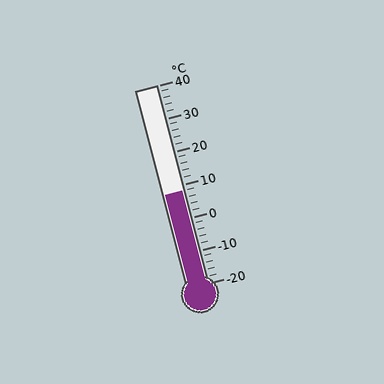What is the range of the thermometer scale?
The thermometer scale ranges from -20°C to 40°C.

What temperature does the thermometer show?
The thermometer shows approximately 8°C.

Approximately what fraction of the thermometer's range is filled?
The thermometer is filled to approximately 45% of its range.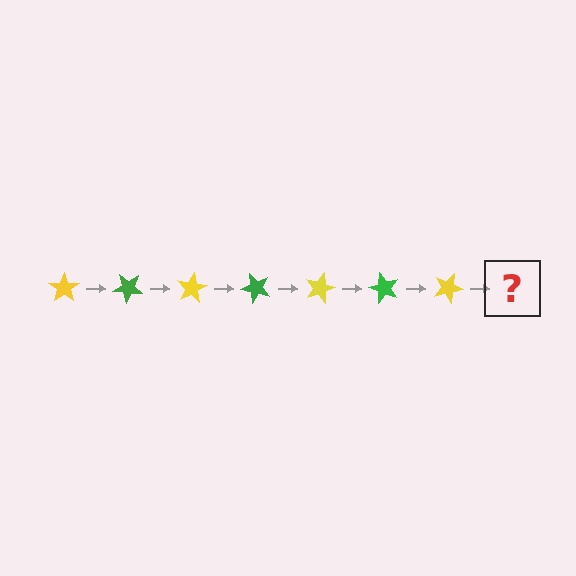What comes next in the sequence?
The next element should be a green star, rotated 280 degrees from the start.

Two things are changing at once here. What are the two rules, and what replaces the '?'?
The two rules are that it rotates 40 degrees each step and the color cycles through yellow and green. The '?' should be a green star, rotated 280 degrees from the start.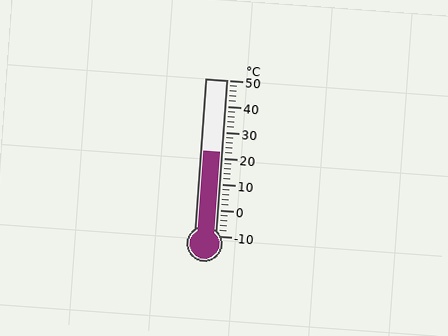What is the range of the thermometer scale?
The thermometer scale ranges from -10°C to 50°C.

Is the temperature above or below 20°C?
The temperature is above 20°C.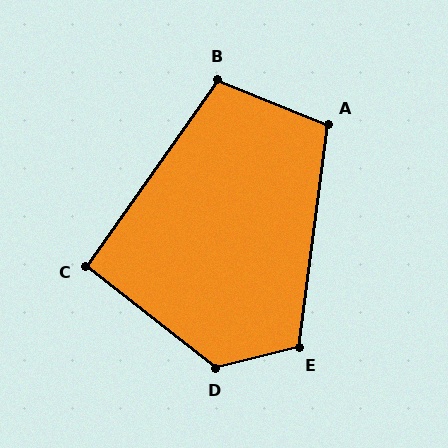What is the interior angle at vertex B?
Approximately 103 degrees (obtuse).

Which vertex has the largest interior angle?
D, at approximately 128 degrees.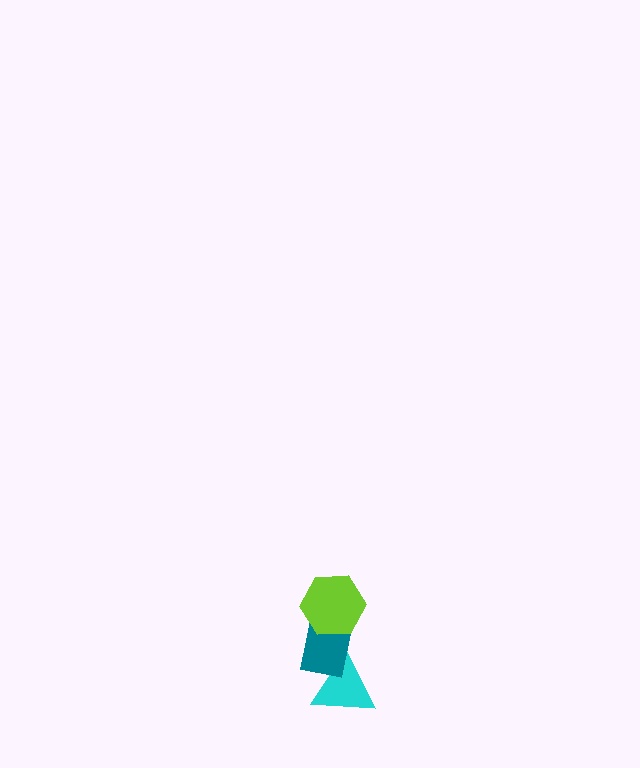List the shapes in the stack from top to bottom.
From top to bottom: the lime hexagon, the teal rectangle, the cyan triangle.